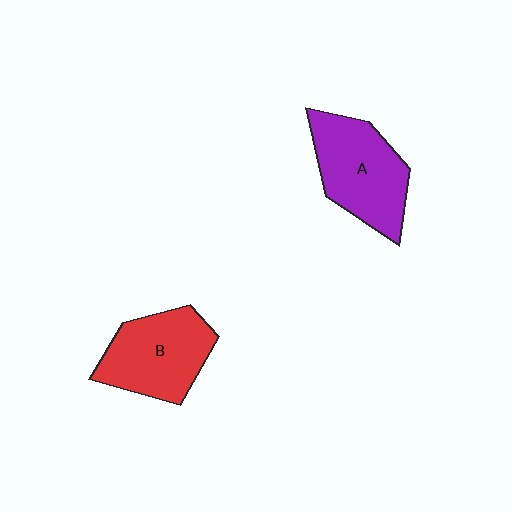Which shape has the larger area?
Shape A (purple).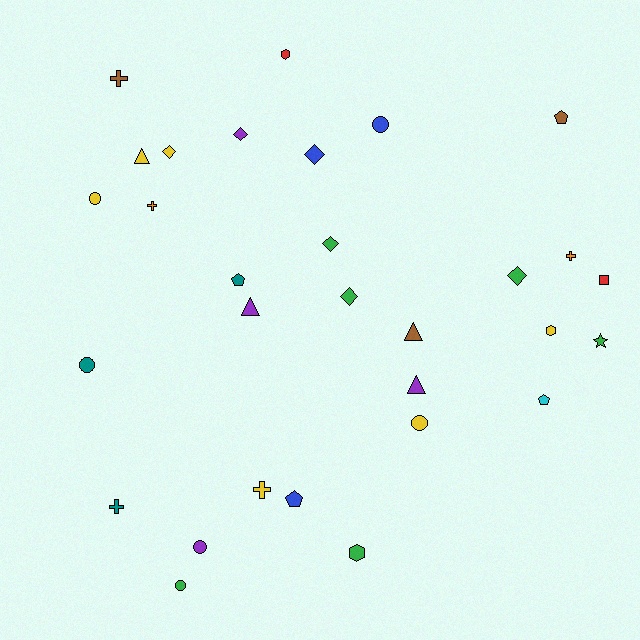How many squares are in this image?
There is 1 square.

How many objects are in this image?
There are 30 objects.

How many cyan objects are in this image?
There is 1 cyan object.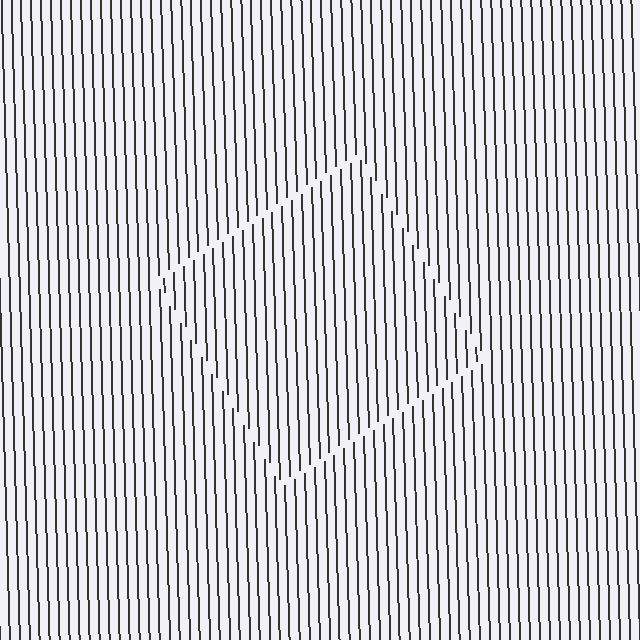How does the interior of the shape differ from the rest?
The interior of the shape contains the same grating, shifted by half a period — the contour is defined by the phase discontinuity where line-ends from the inner and outer gratings abut.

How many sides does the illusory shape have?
4 sides — the line-ends trace a square.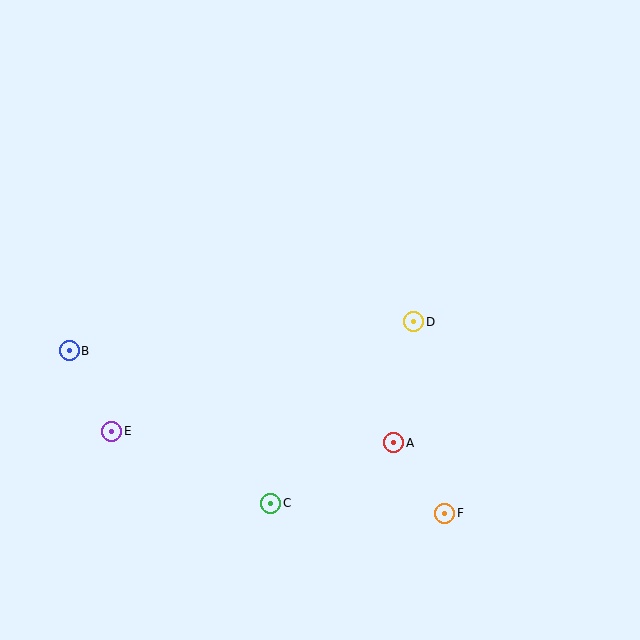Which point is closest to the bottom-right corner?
Point F is closest to the bottom-right corner.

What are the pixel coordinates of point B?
Point B is at (69, 351).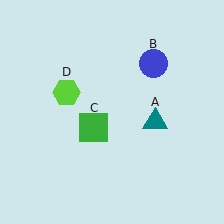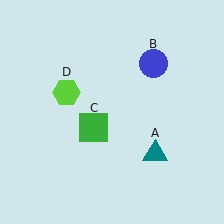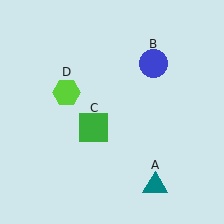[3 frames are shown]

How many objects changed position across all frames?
1 object changed position: teal triangle (object A).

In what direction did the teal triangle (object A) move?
The teal triangle (object A) moved down.